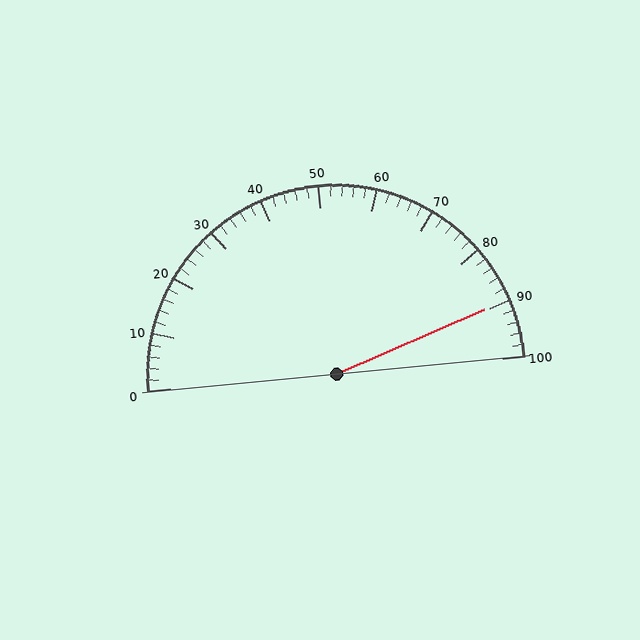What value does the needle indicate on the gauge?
The needle indicates approximately 90.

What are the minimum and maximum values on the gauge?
The gauge ranges from 0 to 100.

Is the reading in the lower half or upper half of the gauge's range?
The reading is in the upper half of the range (0 to 100).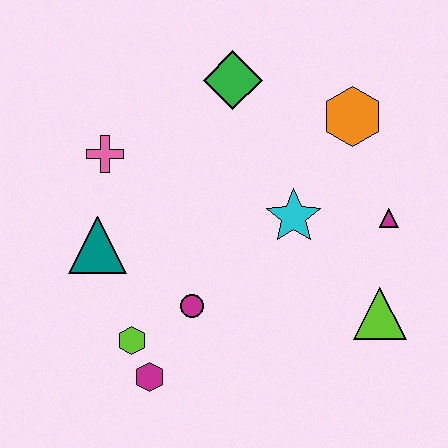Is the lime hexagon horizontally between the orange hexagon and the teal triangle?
Yes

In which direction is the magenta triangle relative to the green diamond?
The magenta triangle is to the right of the green diamond.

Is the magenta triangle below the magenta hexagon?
No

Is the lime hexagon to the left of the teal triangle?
No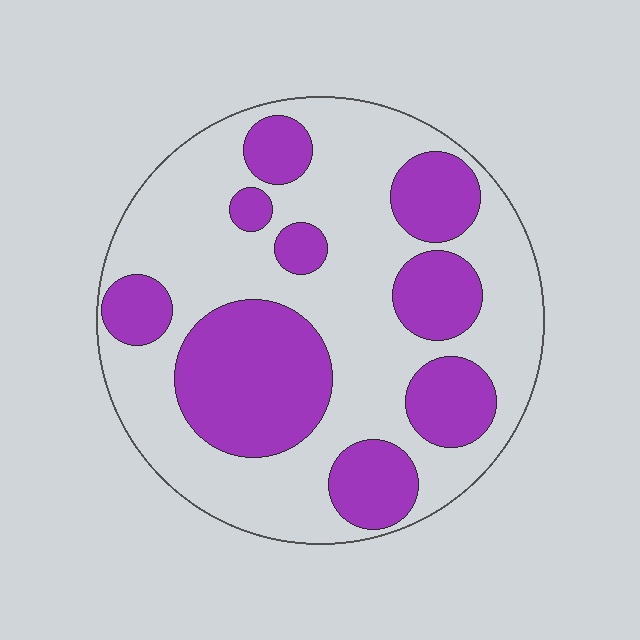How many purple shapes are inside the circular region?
9.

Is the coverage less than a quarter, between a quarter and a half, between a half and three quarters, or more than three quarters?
Between a quarter and a half.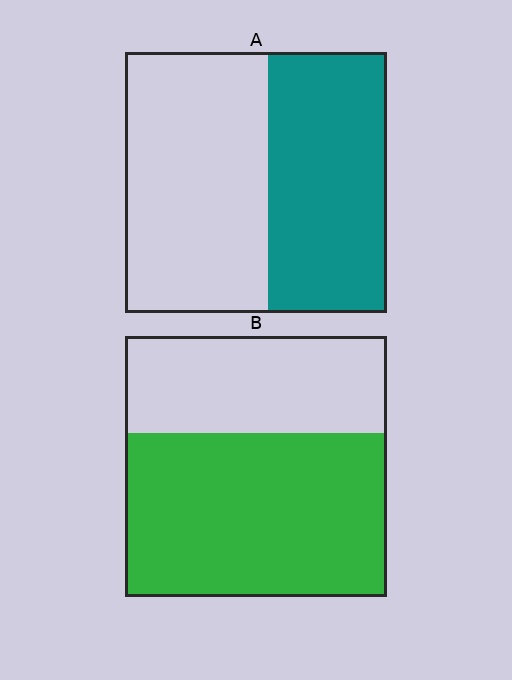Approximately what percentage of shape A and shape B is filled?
A is approximately 45% and B is approximately 65%.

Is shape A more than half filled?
No.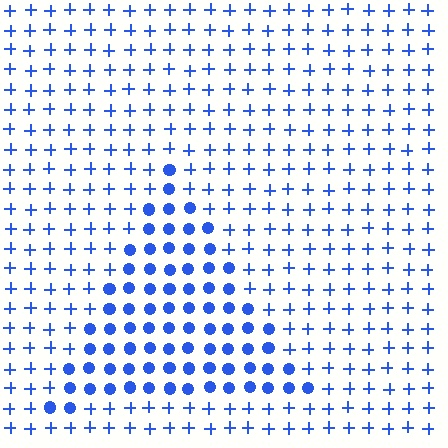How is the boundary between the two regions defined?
The boundary is defined by a change in element shape: circles inside vs. plus signs outside. All elements share the same color and spacing.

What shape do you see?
I see a triangle.